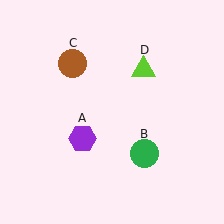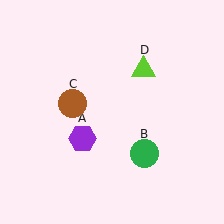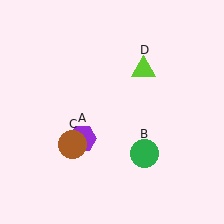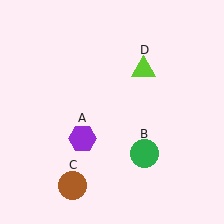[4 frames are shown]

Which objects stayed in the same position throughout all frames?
Purple hexagon (object A) and green circle (object B) and lime triangle (object D) remained stationary.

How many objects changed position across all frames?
1 object changed position: brown circle (object C).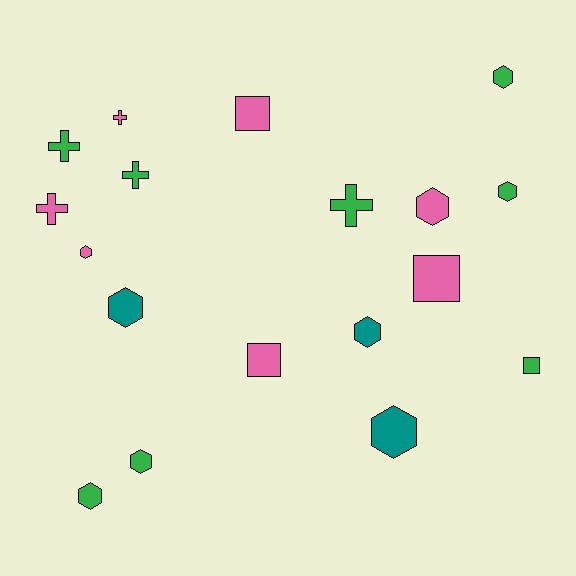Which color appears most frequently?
Green, with 8 objects.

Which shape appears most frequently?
Hexagon, with 9 objects.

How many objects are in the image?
There are 18 objects.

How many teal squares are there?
There are no teal squares.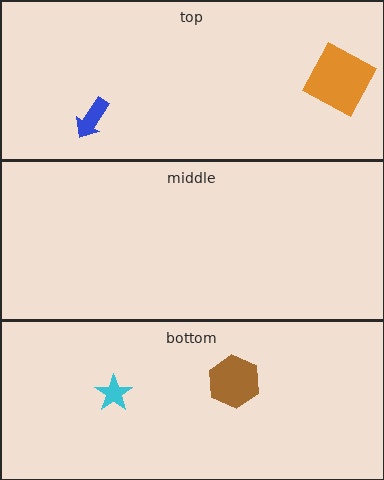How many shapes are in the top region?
2.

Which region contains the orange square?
The top region.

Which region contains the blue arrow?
The top region.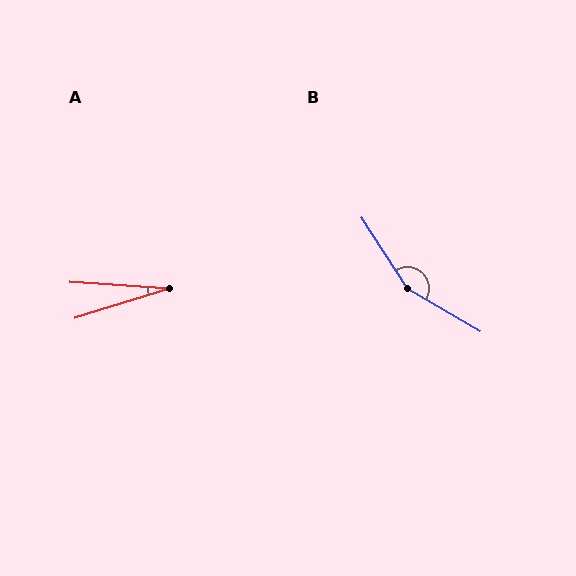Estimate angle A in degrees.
Approximately 21 degrees.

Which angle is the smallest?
A, at approximately 21 degrees.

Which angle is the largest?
B, at approximately 153 degrees.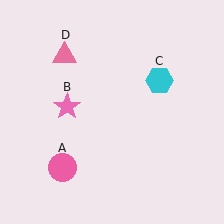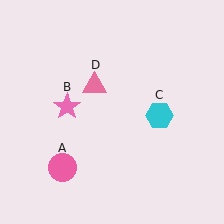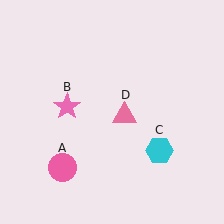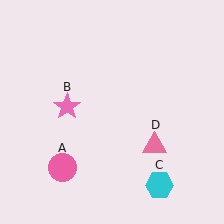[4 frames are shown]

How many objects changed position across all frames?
2 objects changed position: cyan hexagon (object C), pink triangle (object D).